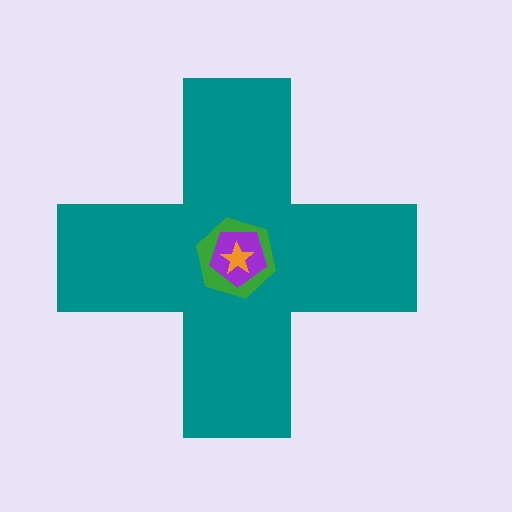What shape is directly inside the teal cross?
The green hexagon.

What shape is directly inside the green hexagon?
The purple pentagon.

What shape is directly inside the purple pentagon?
The orange star.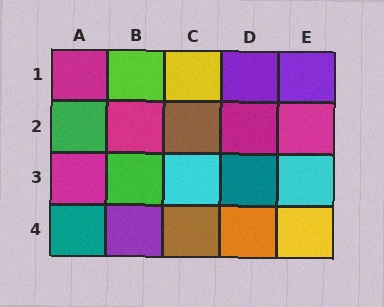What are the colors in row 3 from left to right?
Magenta, green, cyan, teal, cyan.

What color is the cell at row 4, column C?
Brown.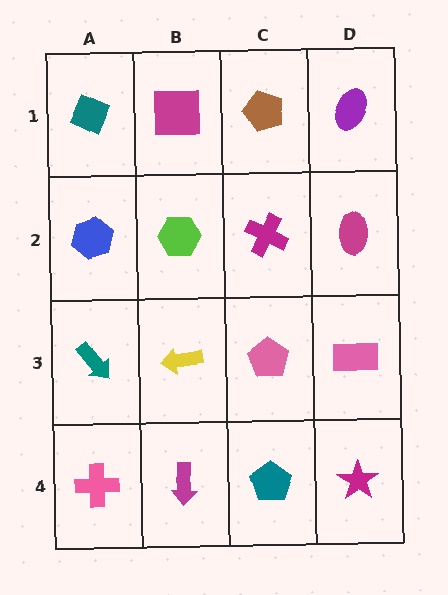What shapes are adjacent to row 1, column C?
A magenta cross (row 2, column C), a magenta square (row 1, column B), a purple ellipse (row 1, column D).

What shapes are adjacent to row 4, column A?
A teal arrow (row 3, column A), a magenta arrow (row 4, column B).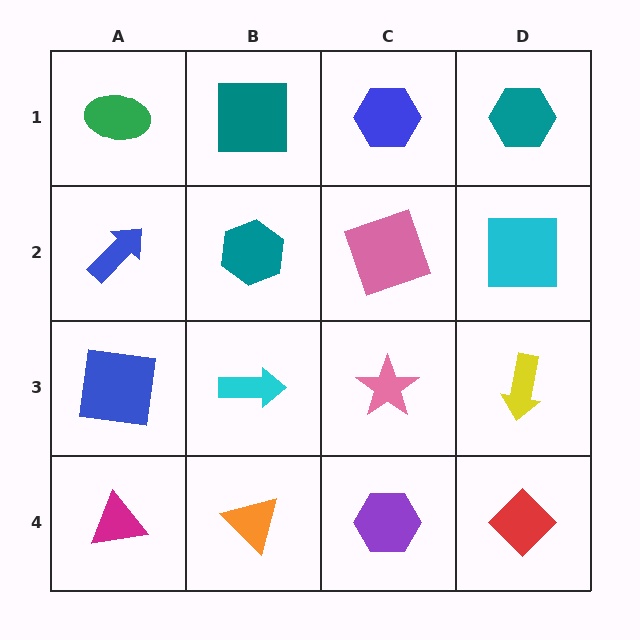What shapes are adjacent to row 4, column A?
A blue square (row 3, column A), an orange triangle (row 4, column B).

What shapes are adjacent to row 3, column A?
A blue arrow (row 2, column A), a magenta triangle (row 4, column A), a cyan arrow (row 3, column B).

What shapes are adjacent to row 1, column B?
A teal hexagon (row 2, column B), a green ellipse (row 1, column A), a blue hexagon (row 1, column C).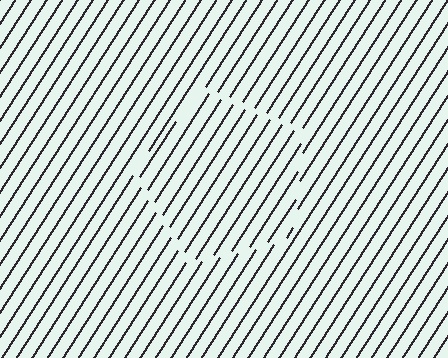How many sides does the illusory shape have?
5 sides — the line-ends trace a pentagon.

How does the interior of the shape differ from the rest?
The interior of the shape contains the same grating, shifted by half a period — the contour is defined by the phase discontinuity where line-ends from the inner and outer gratings abut.